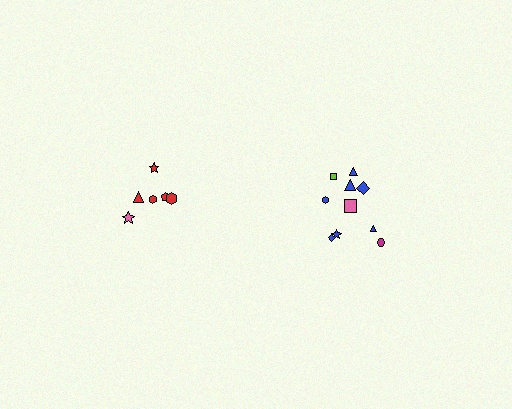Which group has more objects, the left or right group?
The right group.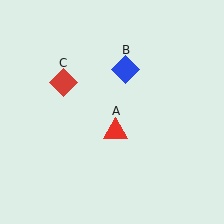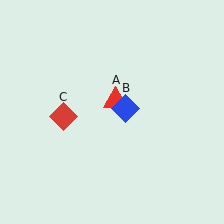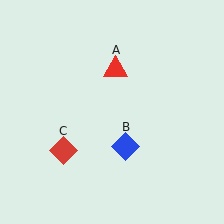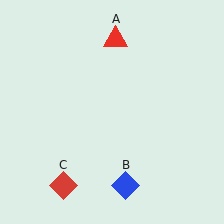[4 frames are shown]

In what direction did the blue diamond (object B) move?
The blue diamond (object B) moved down.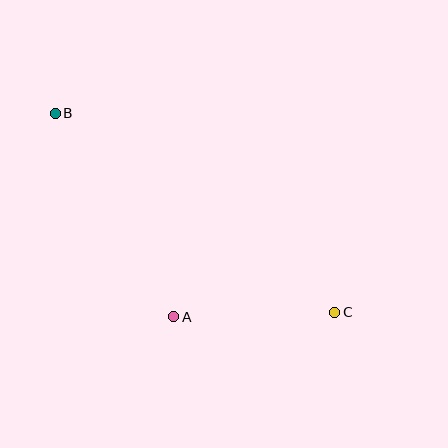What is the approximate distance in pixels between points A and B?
The distance between A and B is approximately 235 pixels.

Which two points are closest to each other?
Points A and C are closest to each other.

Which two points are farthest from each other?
Points B and C are farthest from each other.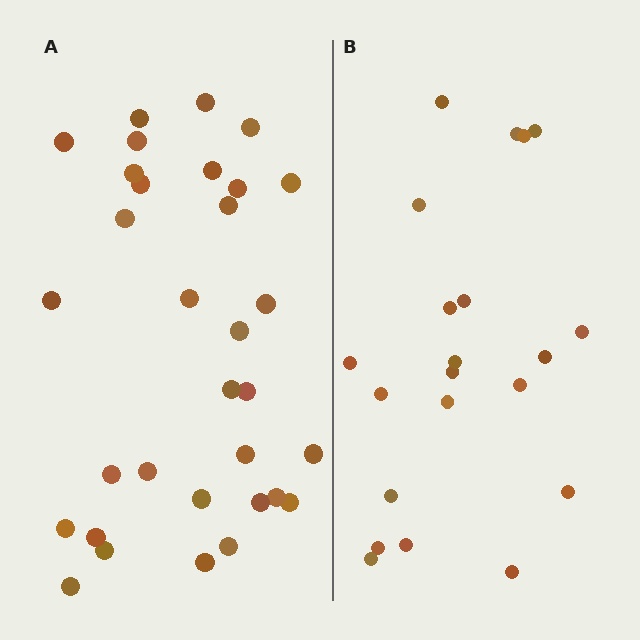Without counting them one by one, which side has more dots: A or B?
Region A (the left region) has more dots.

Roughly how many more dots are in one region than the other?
Region A has roughly 12 or so more dots than region B.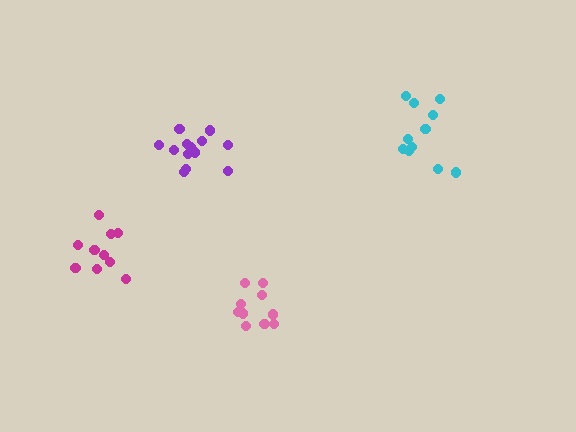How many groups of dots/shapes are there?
There are 4 groups.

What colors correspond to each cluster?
The clusters are colored: cyan, magenta, purple, pink.